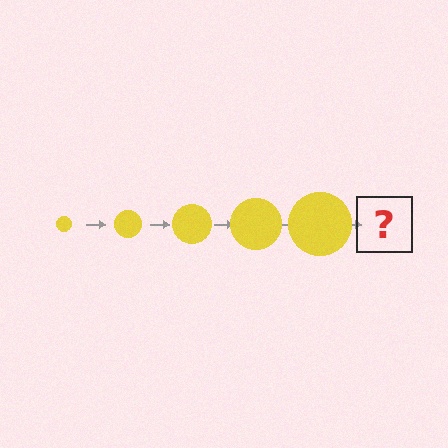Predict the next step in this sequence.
The next step is a yellow circle, larger than the previous one.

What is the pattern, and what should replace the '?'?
The pattern is that the circle gets progressively larger each step. The '?' should be a yellow circle, larger than the previous one.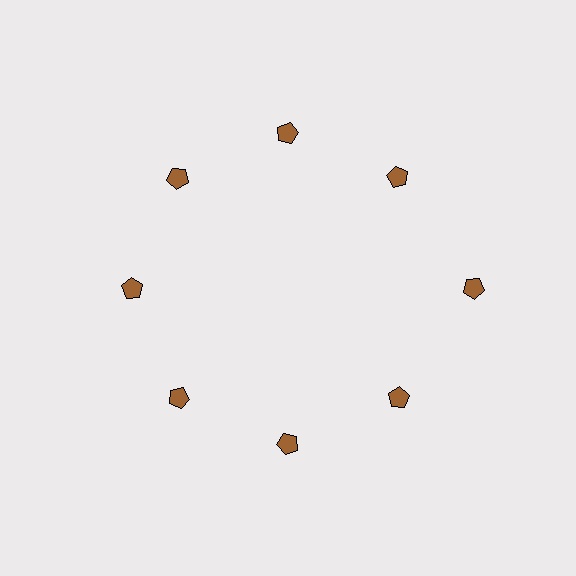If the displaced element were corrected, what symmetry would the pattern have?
It would have 8-fold rotational symmetry — the pattern would map onto itself every 45 degrees.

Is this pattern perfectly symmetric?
No. The 8 brown pentagons are arranged in a ring, but one element near the 3 o'clock position is pushed outward from the center, breaking the 8-fold rotational symmetry.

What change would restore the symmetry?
The symmetry would be restored by moving it inward, back onto the ring so that all 8 pentagons sit at equal angles and equal distance from the center.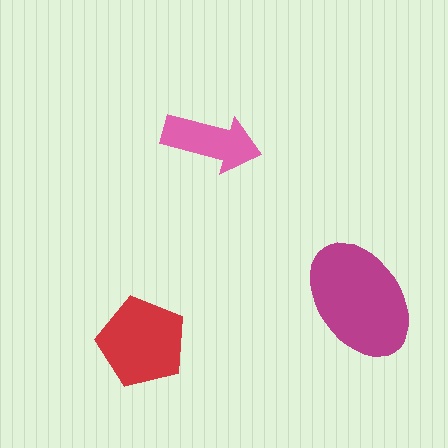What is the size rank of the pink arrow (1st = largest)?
3rd.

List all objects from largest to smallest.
The magenta ellipse, the red pentagon, the pink arrow.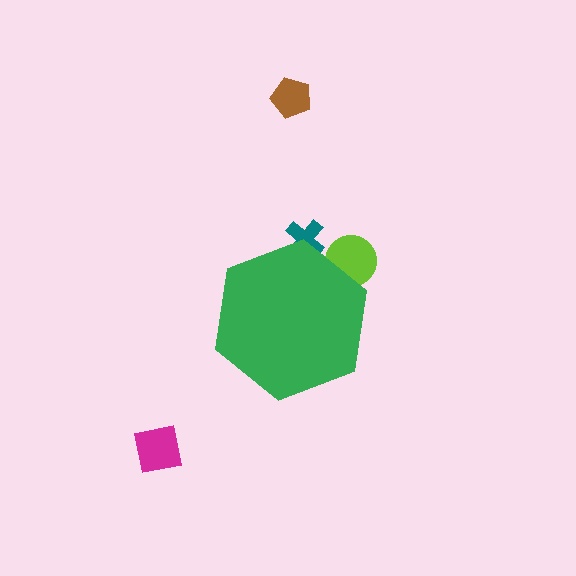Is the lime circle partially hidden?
Yes, the lime circle is partially hidden behind the green hexagon.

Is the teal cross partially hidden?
Yes, the teal cross is partially hidden behind the green hexagon.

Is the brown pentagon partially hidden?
No, the brown pentagon is fully visible.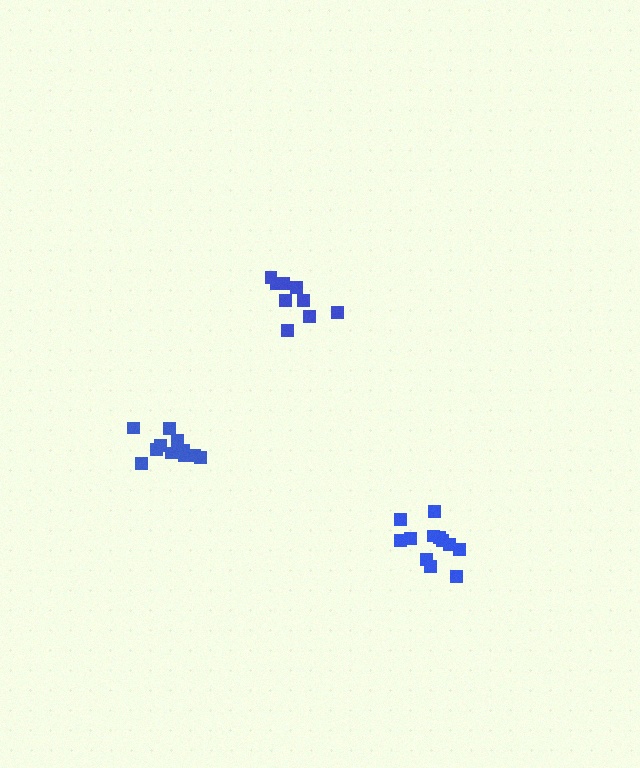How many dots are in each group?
Group 1: 11 dots, Group 2: 9 dots, Group 3: 12 dots (32 total).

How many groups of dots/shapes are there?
There are 3 groups.